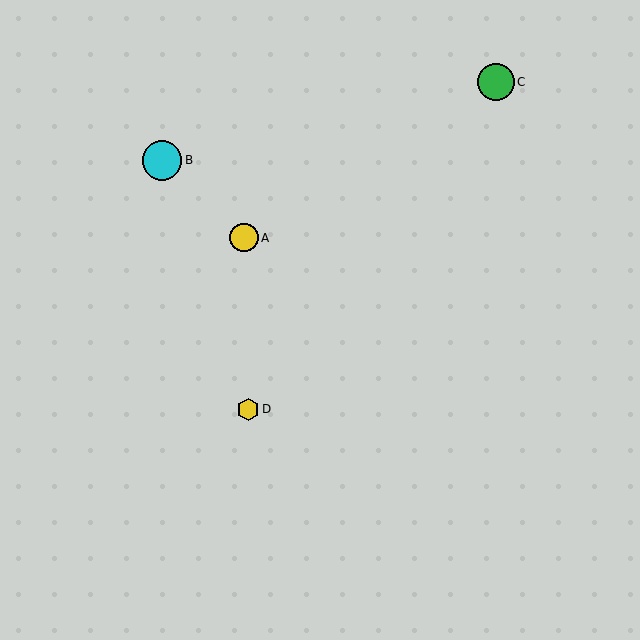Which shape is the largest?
The cyan circle (labeled B) is the largest.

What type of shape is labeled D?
Shape D is a yellow hexagon.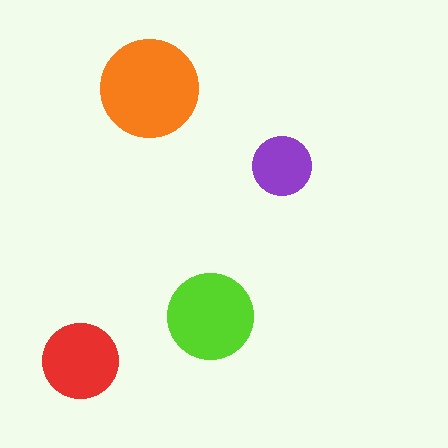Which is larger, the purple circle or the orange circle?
The orange one.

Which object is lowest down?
The red circle is bottommost.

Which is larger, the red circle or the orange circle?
The orange one.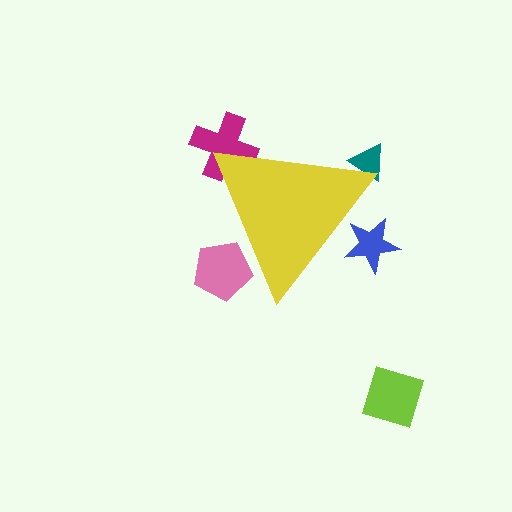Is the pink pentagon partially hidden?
Yes, the pink pentagon is partially hidden behind the yellow triangle.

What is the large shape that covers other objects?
A yellow triangle.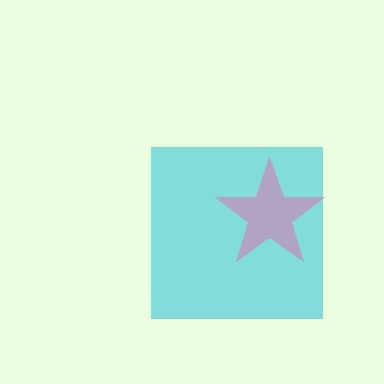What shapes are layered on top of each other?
The layered shapes are: a cyan square, a pink star.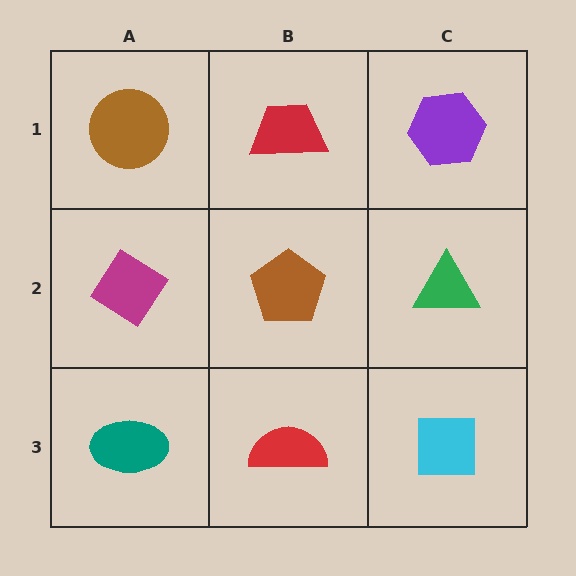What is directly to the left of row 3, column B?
A teal ellipse.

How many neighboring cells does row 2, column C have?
3.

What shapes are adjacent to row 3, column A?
A magenta diamond (row 2, column A), a red semicircle (row 3, column B).